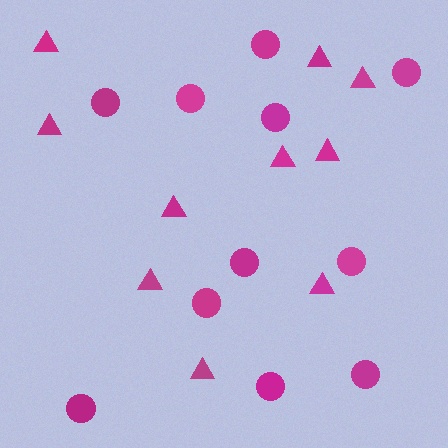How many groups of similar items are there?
There are 2 groups: one group of triangles (10) and one group of circles (11).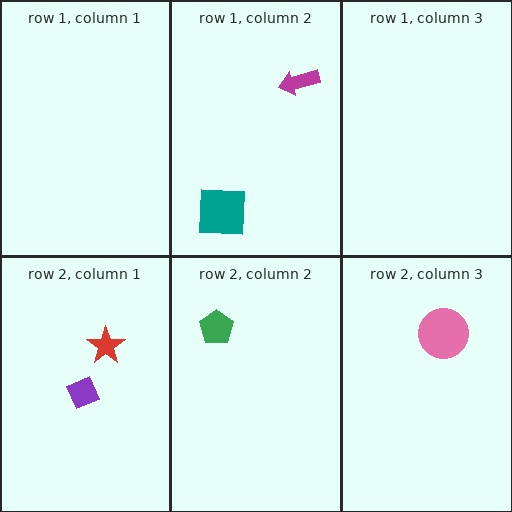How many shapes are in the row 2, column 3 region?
1.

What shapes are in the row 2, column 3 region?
The pink circle.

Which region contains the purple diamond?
The row 2, column 1 region.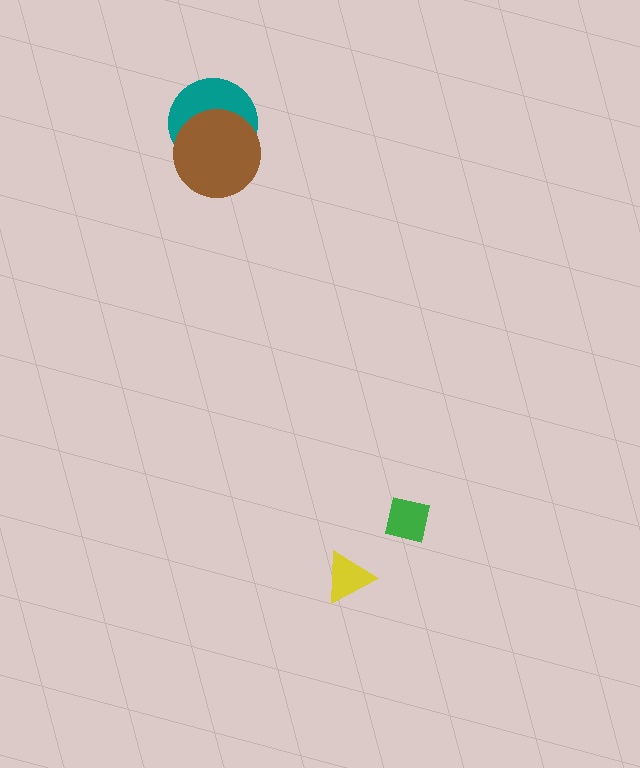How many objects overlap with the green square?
0 objects overlap with the green square.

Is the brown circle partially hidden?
No, no other shape covers it.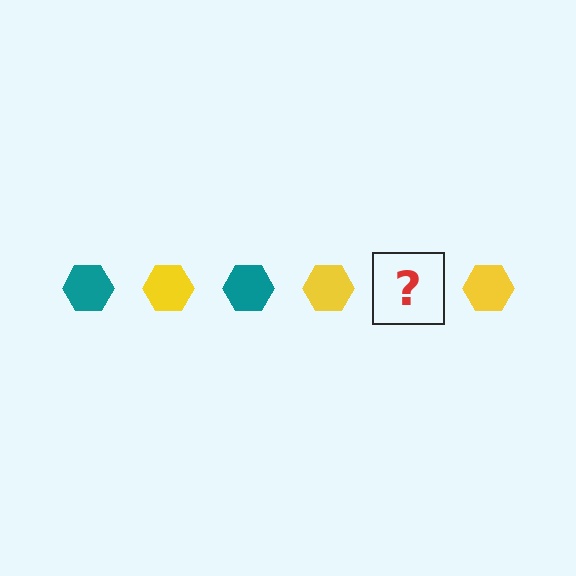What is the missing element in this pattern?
The missing element is a teal hexagon.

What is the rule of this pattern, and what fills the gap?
The rule is that the pattern cycles through teal, yellow hexagons. The gap should be filled with a teal hexagon.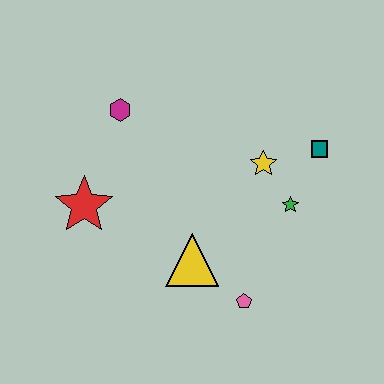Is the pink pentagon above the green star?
No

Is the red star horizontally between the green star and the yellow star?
No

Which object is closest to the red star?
The magenta hexagon is closest to the red star.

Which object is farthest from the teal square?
The red star is farthest from the teal square.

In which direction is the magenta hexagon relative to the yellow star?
The magenta hexagon is to the left of the yellow star.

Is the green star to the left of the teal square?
Yes